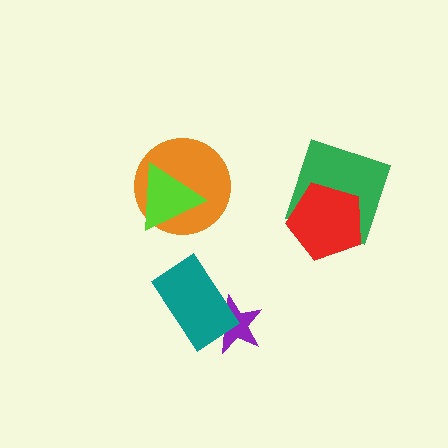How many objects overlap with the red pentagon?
1 object overlaps with the red pentagon.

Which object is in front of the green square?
The red pentagon is in front of the green square.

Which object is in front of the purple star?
The teal rectangle is in front of the purple star.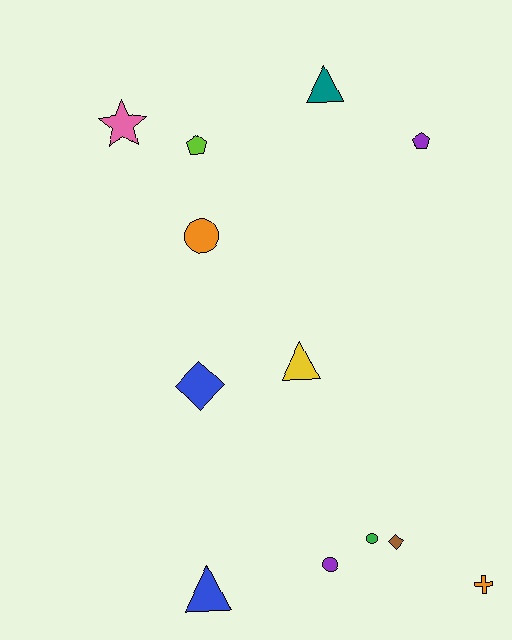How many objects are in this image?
There are 12 objects.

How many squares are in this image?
There are no squares.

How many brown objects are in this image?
There is 1 brown object.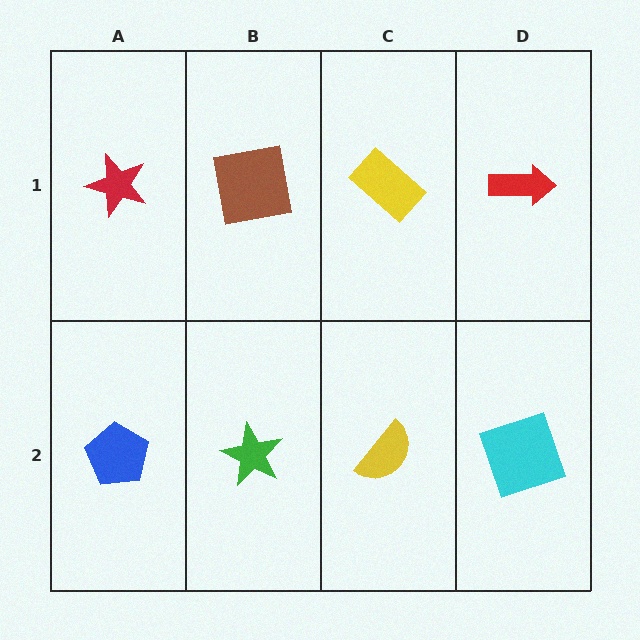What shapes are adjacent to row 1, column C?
A yellow semicircle (row 2, column C), a brown square (row 1, column B), a red arrow (row 1, column D).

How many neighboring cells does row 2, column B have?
3.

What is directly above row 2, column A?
A red star.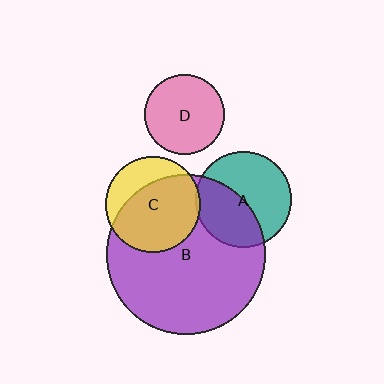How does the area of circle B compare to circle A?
Approximately 2.8 times.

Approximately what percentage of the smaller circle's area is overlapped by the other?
Approximately 5%.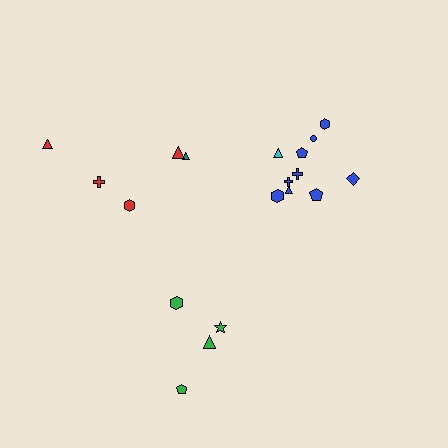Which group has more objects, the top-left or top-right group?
The top-right group.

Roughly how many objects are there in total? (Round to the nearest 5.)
Roughly 20 objects in total.